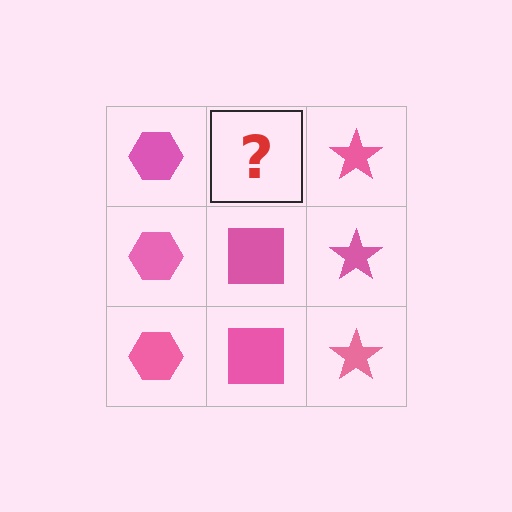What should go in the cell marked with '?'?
The missing cell should contain a pink square.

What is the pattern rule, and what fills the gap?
The rule is that each column has a consistent shape. The gap should be filled with a pink square.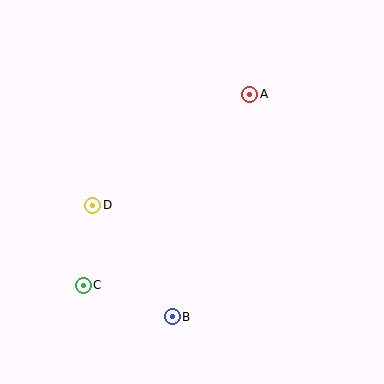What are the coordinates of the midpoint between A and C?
The midpoint between A and C is at (167, 190).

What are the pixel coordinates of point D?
Point D is at (93, 205).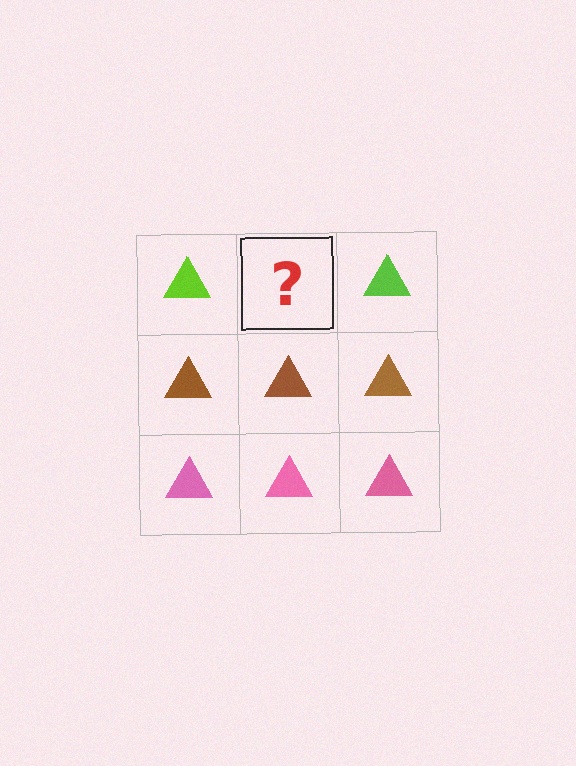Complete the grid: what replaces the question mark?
The question mark should be replaced with a lime triangle.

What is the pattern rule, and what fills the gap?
The rule is that each row has a consistent color. The gap should be filled with a lime triangle.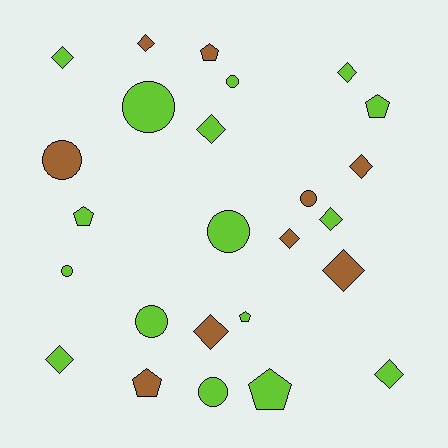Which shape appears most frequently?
Diamond, with 11 objects.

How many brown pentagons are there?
There are 2 brown pentagons.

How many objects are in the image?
There are 25 objects.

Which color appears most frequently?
Lime, with 16 objects.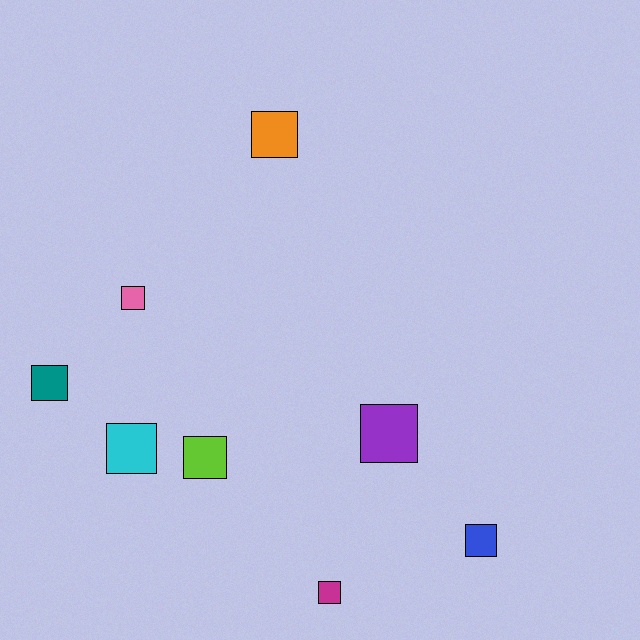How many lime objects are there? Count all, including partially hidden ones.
There is 1 lime object.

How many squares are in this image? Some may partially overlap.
There are 8 squares.